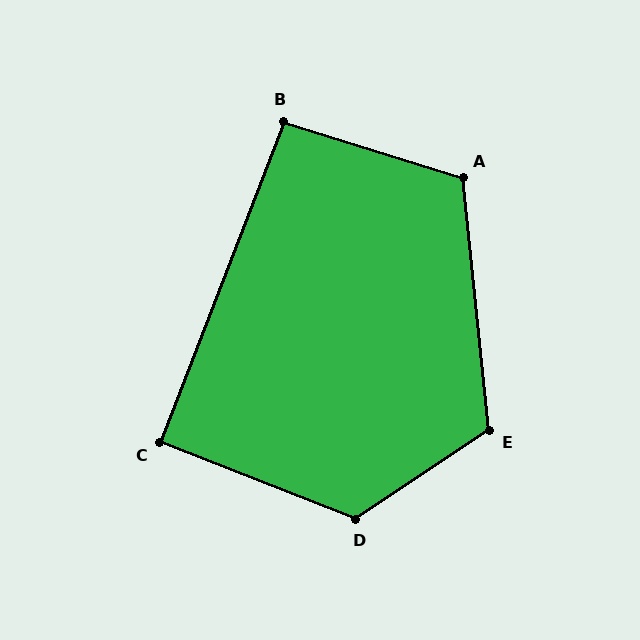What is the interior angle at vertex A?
Approximately 113 degrees (obtuse).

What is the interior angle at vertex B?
Approximately 94 degrees (approximately right).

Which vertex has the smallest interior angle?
C, at approximately 90 degrees.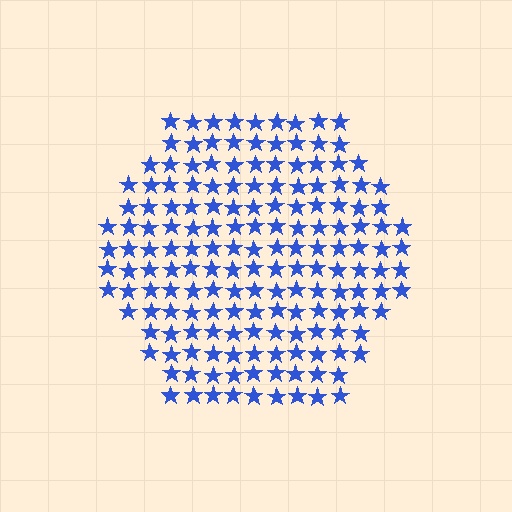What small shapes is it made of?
It is made of small stars.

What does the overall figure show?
The overall figure shows a hexagon.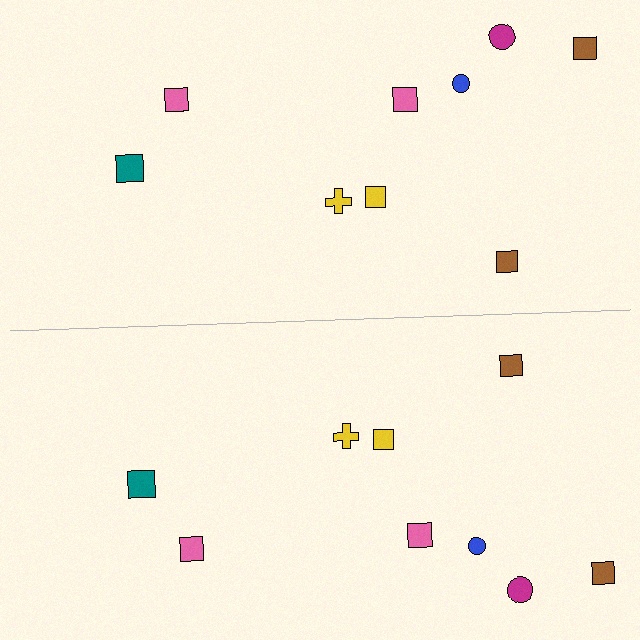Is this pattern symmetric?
Yes, this pattern has bilateral (reflection) symmetry.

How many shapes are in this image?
There are 18 shapes in this image.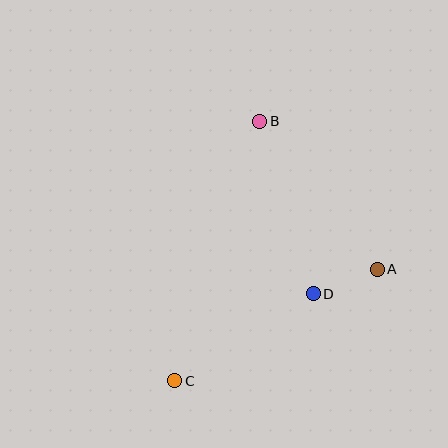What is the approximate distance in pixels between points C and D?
The distance between C and D is approximately 163 pixels.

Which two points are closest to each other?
Points A and D are closest to each other.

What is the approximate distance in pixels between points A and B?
The distance between A and B is approximately 189 pixels.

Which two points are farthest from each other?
Points B and C are farthest from each other.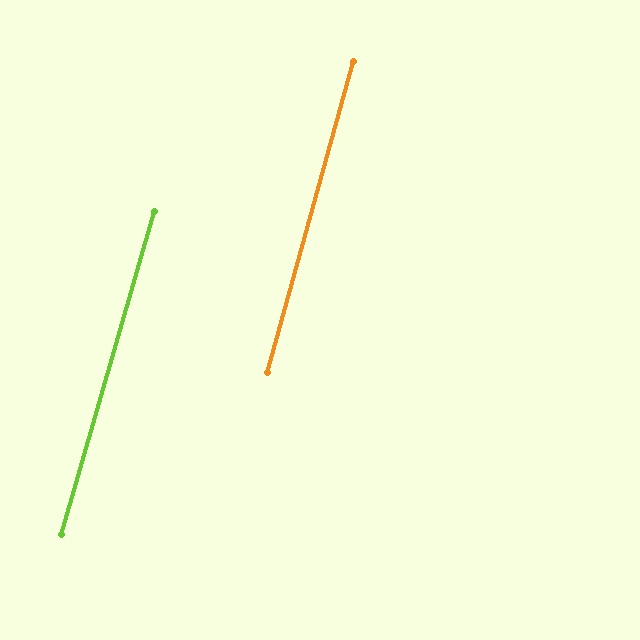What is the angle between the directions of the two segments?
Approximately 0 degrees.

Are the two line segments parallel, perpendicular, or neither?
Parallel — their directions differ by only 0.5°.